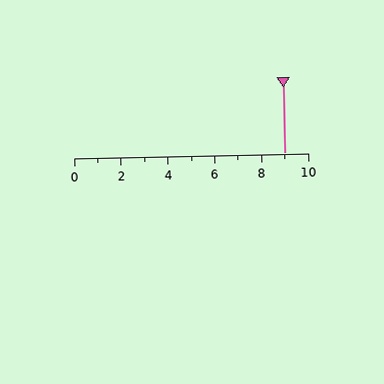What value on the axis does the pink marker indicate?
The marker indicates approximately 9.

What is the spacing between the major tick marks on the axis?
The major ticks are spaced 2 apart.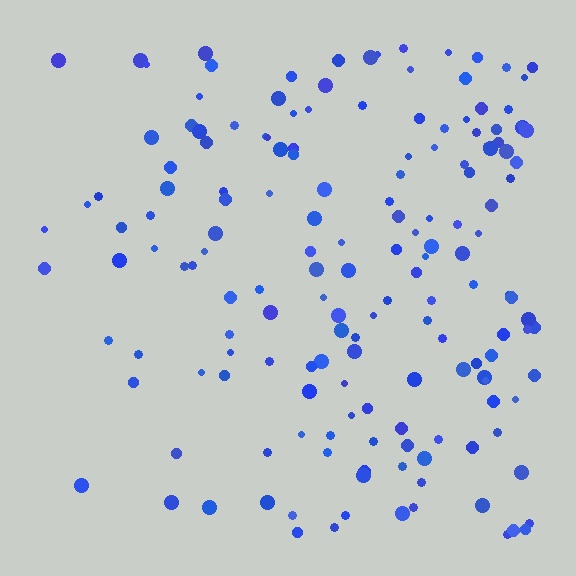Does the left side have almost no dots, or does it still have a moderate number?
Still a moderate number, just noticeably fewer than the right.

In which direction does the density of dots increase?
From left to right, with the right side densest.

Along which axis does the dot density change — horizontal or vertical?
Horizontal.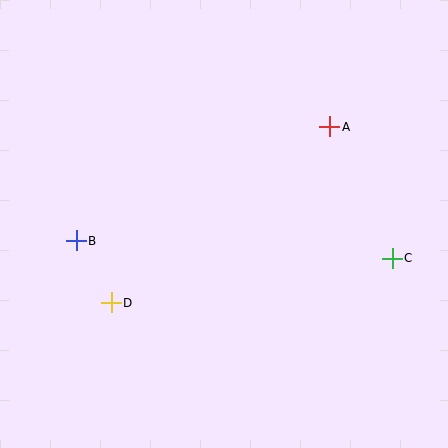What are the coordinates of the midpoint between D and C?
The midpoint between D and C is at (252, 281).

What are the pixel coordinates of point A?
Point A is at (330, 127).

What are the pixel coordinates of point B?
Point B is at (76, 241).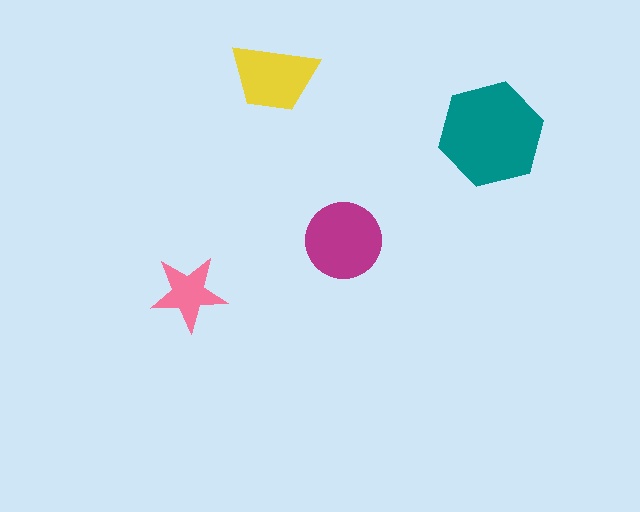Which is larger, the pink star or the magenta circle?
The magenta circle.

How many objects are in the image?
There are 4 objects in the image.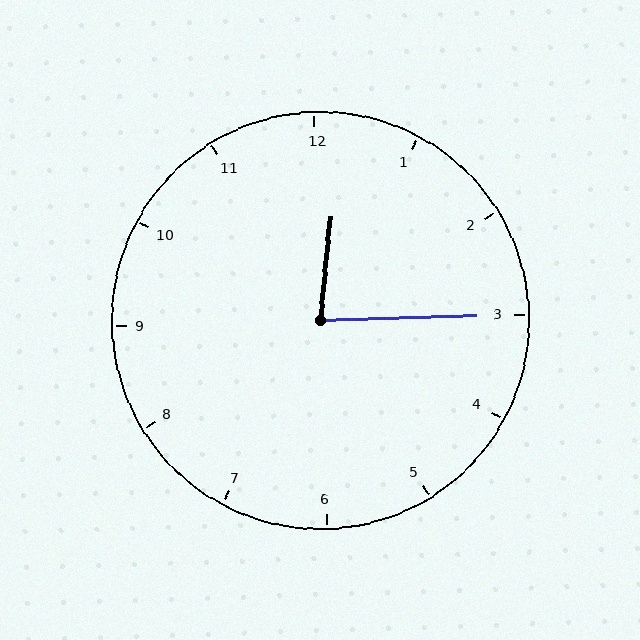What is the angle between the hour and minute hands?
Approximately 82 degrees.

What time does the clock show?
12:15.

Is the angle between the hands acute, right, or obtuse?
It is acute.